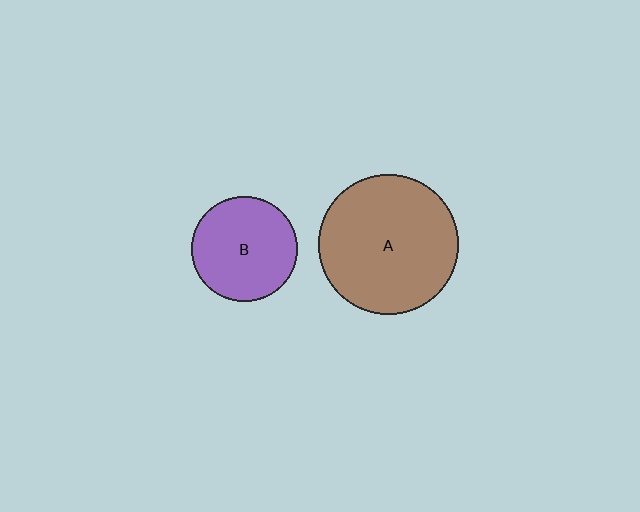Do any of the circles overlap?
No, none of the circles overlap.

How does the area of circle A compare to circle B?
Approximately 1.7 times.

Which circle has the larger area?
Circle A (brown).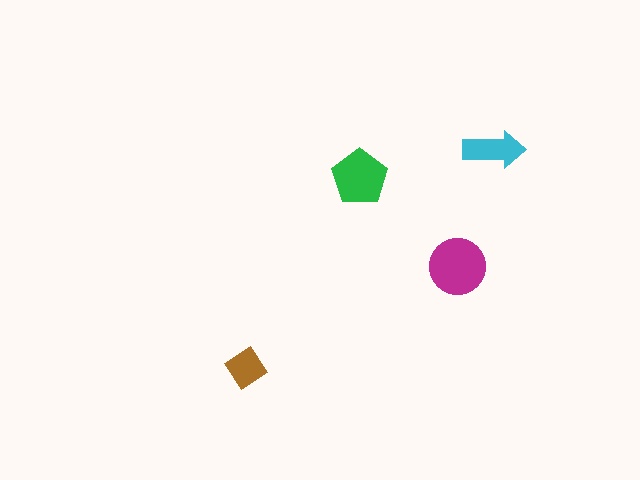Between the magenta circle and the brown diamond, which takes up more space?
The magenta circle.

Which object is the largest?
The magenta circle.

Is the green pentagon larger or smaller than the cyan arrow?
Larger.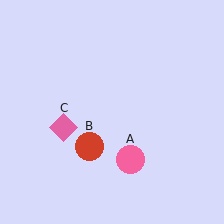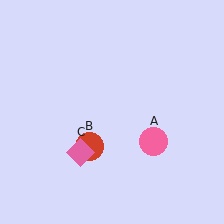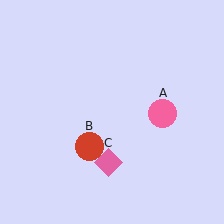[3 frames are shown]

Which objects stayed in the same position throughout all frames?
Red circle (object B) remained stationary.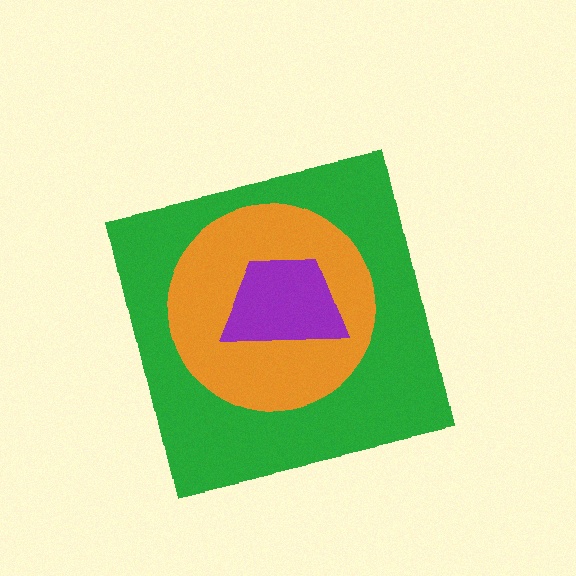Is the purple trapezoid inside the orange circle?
Yes.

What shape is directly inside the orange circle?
The purple trapezoid.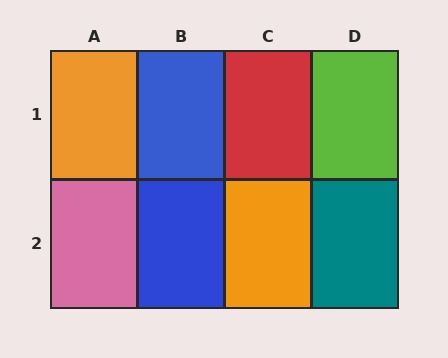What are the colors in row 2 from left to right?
Pink, blue, orange, teal.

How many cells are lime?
1 cell is lime.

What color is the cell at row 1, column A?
Orange.